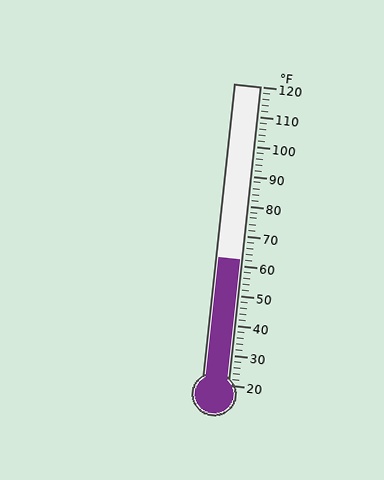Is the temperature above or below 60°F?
The temperature is above 60°F.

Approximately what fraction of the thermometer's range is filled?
The thermometer is filled to approximately 40% of its range.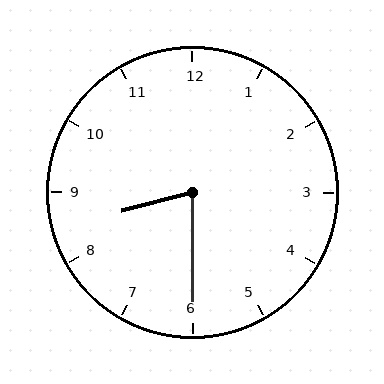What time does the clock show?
8:30.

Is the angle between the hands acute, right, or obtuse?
It is acute.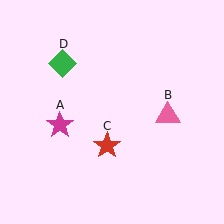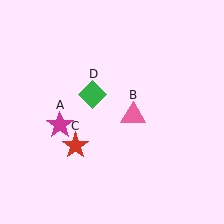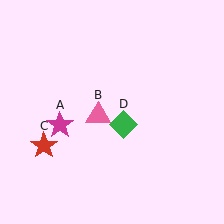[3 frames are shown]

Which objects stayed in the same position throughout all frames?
Magenta star (object A) remained stationary.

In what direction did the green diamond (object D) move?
The green diamond (object D) moved down and to the right.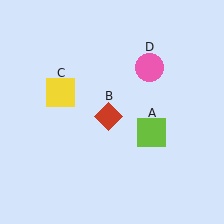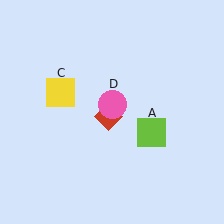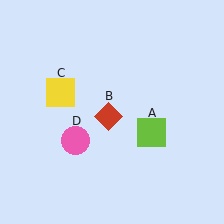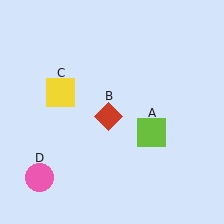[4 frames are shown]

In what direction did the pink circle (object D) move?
The pink circle (object D) moved down and to the left.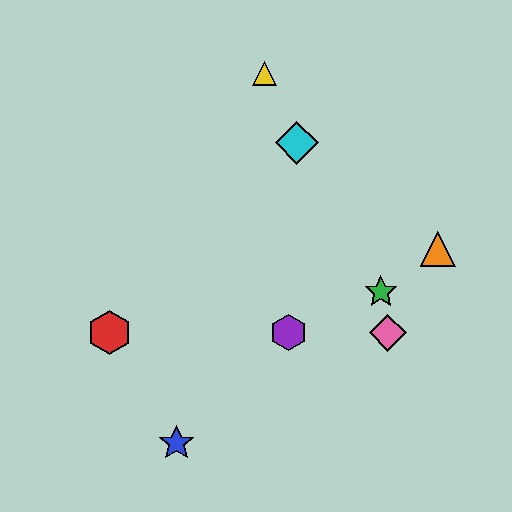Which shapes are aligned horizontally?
The red hexagon, the purple hexagon, the pink diamond are aligned horizontally.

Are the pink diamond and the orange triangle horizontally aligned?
No, the pink diamond is at y≈333 and the orange triangle is at y≈249.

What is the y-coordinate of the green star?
The green star is at y≈292.